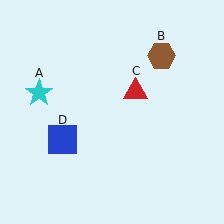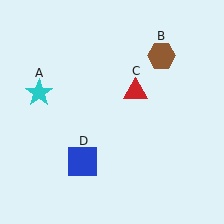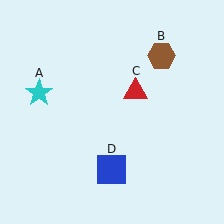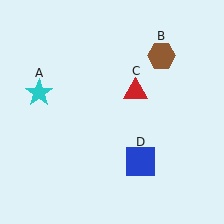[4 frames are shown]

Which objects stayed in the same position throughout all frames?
Cyan star (object A) and brown hexagon (object B) and red triangle (object C) remained stationary.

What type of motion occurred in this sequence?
The blue square (object D) rotated counterclockwise around the center of the scene.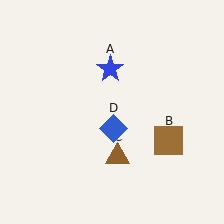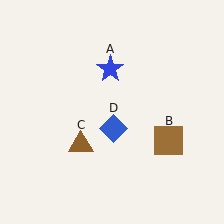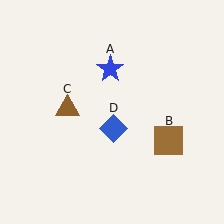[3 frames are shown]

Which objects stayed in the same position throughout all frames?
Blue star (object A) and brown square (object B) and blue diamond (object D) remained stationary.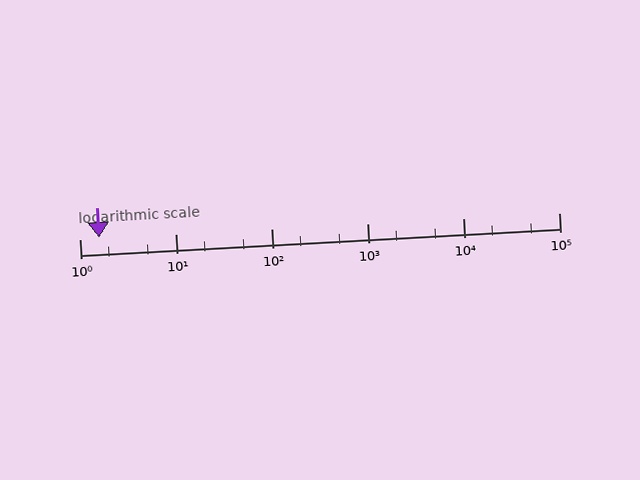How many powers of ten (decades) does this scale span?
The scale spans 5 decades, from 1 to 100000.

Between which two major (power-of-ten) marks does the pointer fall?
The pointer is between 1 and 10.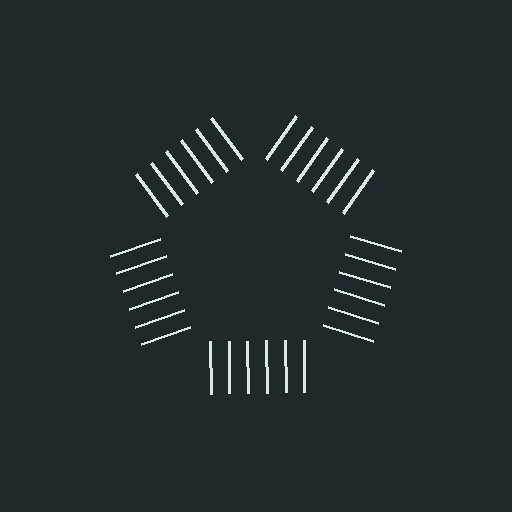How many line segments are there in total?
30 — 6 along each of the 5 edges.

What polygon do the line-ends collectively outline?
An illusory pentagon — the line segments terminate on its edges but no continuous stroke is drawn.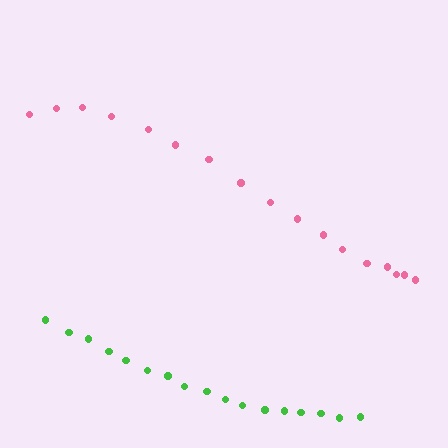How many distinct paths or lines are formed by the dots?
There are 2 distinct paths.